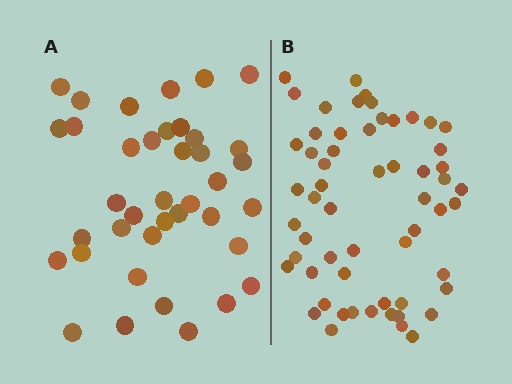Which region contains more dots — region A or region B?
Region B (the right region) has more dots.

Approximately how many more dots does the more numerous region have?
Region B has approximately 20 more dots than region A.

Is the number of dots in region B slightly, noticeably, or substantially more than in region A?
Region B has substantially more. The ratio is roughly 1.5 to 1.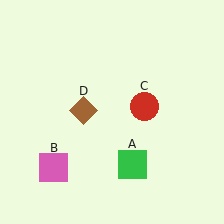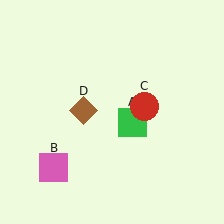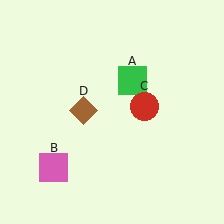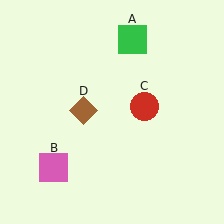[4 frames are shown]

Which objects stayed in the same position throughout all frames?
Pink square (object B) and red circle (object C) and brown diamond (object D) remained stationary.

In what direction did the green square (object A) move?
The green square (object A) moved up.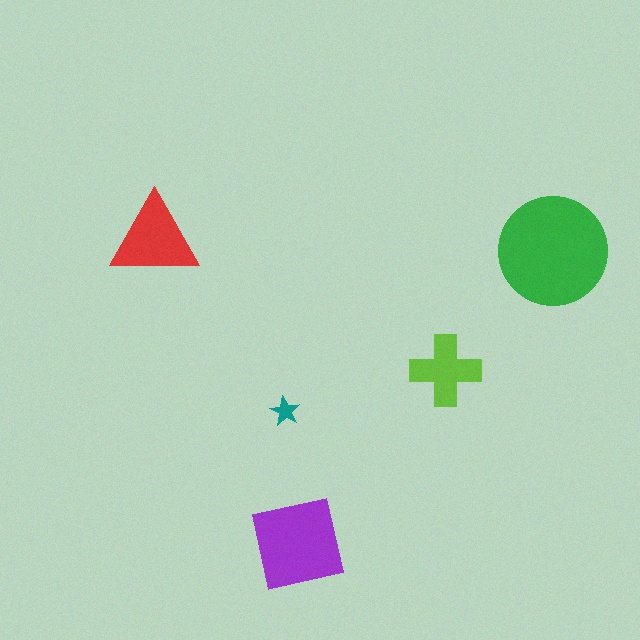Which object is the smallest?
The teal star.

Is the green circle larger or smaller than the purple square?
Larger.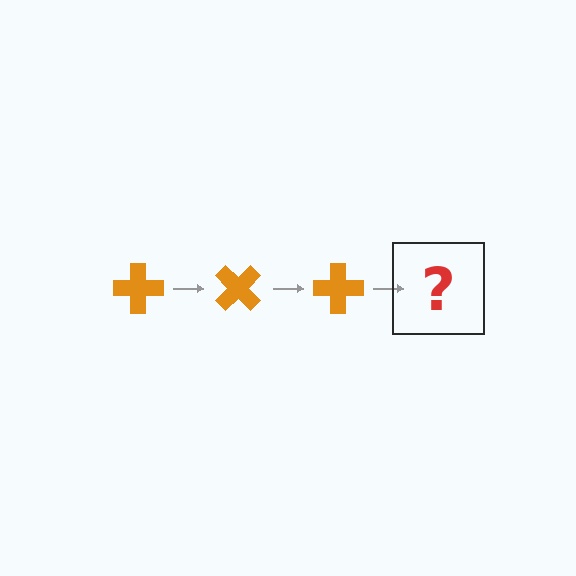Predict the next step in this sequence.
The next step is an orange cross rotated 135 degrees.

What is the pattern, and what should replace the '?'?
The pattern is that the cross rotates 45 degrees each step. The '?' should be an orange cross rotated 135 degrees.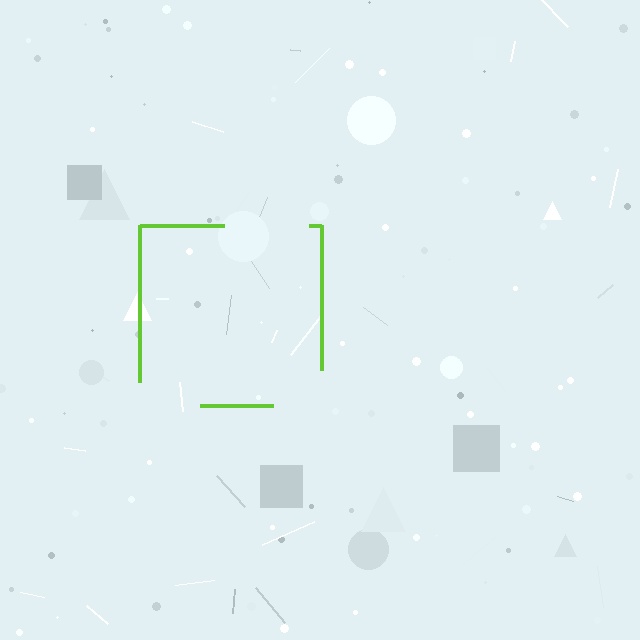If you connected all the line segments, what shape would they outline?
They would outline a square.